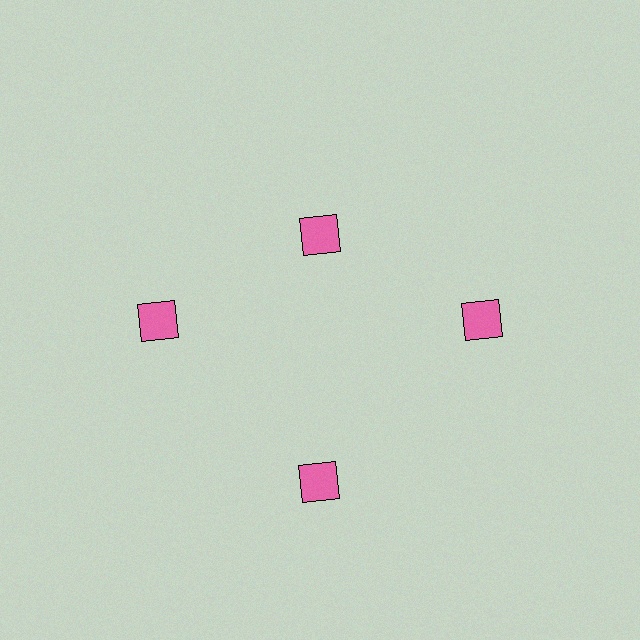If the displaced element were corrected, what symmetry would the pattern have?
It would have 4-fold rotational symmetry — the pattern would map onto itself every 90 degrees.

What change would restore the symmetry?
The symmetry would be restored by moving it outward, back onto the ring so that all 4 squares sit at equal angles and equal distance from the center.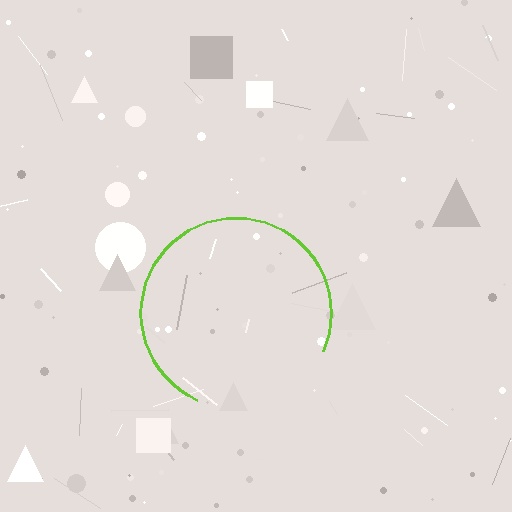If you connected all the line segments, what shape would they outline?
They would outline a circle.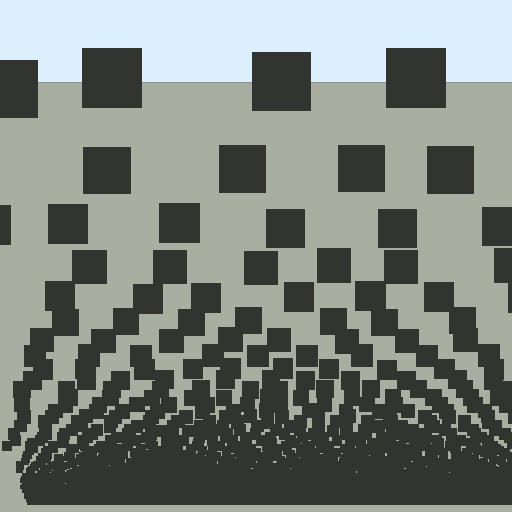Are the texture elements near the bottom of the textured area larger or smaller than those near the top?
Smaller. The gradient is inverted — elements near the bottom are smaller and denser.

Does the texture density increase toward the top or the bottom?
Density increases toward the bottom.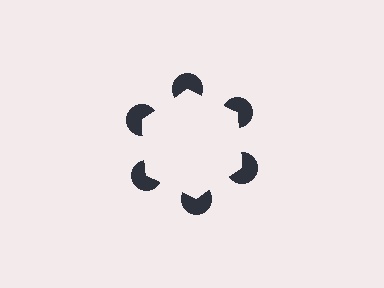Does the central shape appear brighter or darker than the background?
It typically appears slightly brighter than the background, even though no actual brightness change is drawn.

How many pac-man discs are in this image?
There are 6 — one at each vertex of the illusory hexagon.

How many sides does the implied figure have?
6 sides.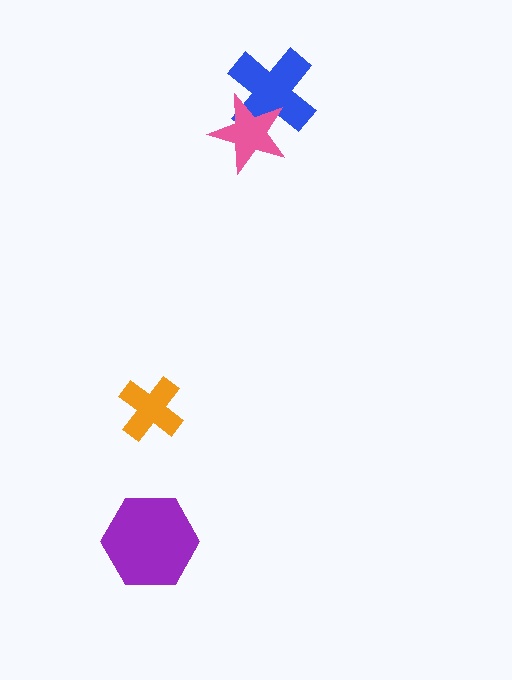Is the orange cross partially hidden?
No, no other shape covers it.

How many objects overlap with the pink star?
1 object overlaps with the pink star.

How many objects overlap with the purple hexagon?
0 objects overlap with the purple hexagon.